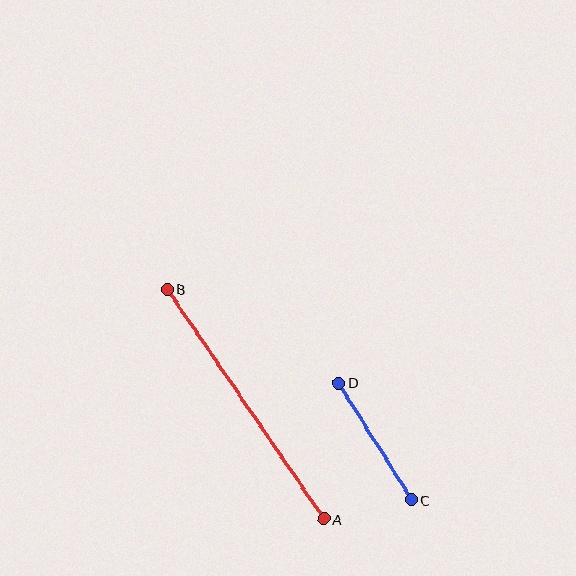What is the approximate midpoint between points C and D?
The midpoint is at approximately (375, 441) pixels.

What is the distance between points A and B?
The distance is approximately 278 pixels.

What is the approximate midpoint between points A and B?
The midpoint is at approximately (245, 404) pixels.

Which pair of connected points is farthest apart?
Points A and B are farthest apart.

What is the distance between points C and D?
The distance is approximately 138 pixels.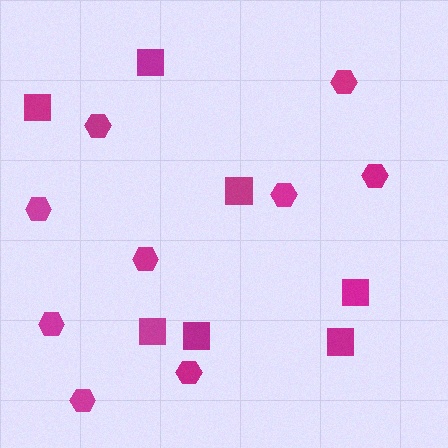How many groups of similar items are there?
There are 2 groups: one group of squares (7) and one group of hexagons (9).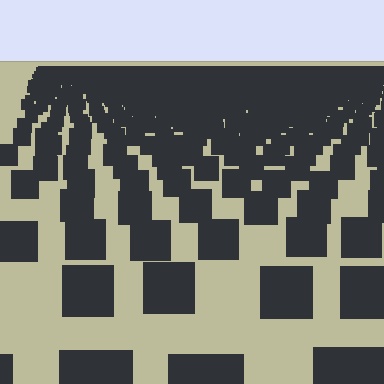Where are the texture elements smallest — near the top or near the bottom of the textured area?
Near the top.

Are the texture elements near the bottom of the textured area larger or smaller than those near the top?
Larger. Near the bottom, elements are closer to the viewer and appear at a bigger on-screen size.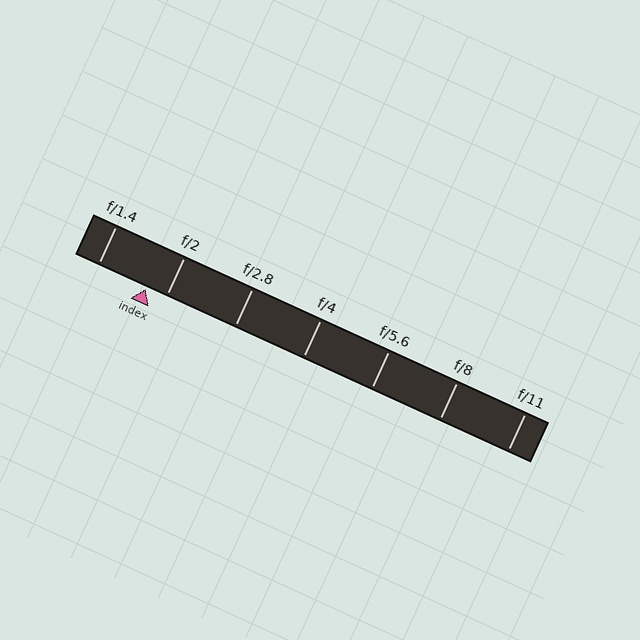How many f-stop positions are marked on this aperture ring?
There are 7 f-stop positions marked.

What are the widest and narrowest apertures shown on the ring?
The widest aperture shown is f/1.4 and the narrowest is f/11.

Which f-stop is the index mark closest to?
The index mark is closest to f/2.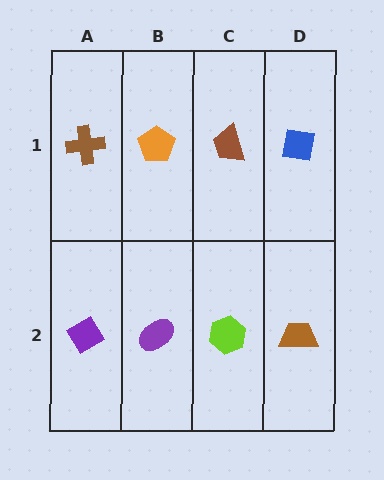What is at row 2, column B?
A purple ellipse.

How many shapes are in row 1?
4 shapes.